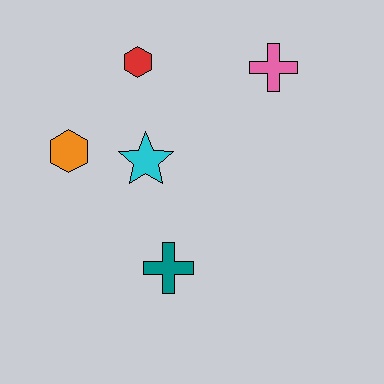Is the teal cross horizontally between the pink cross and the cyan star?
Yes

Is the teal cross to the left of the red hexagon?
No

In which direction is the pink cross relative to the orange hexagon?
The pink cross is to the right of the orange hexagon.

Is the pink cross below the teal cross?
No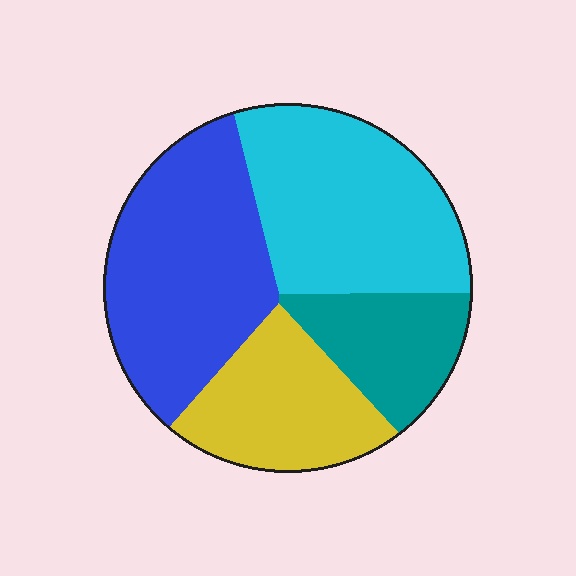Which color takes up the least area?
Teal, at roughly 15%.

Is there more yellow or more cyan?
Cyan.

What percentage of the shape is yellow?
Yellow covers about 20% of the shape.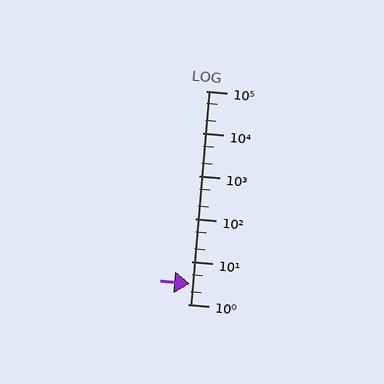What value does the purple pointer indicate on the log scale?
The pointer indicates approximately 3.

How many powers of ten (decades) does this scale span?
The scale spans 5 decades, from 1 to 100000.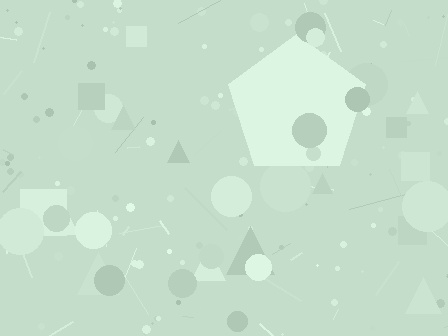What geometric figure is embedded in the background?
A pentagon is embedded in the background.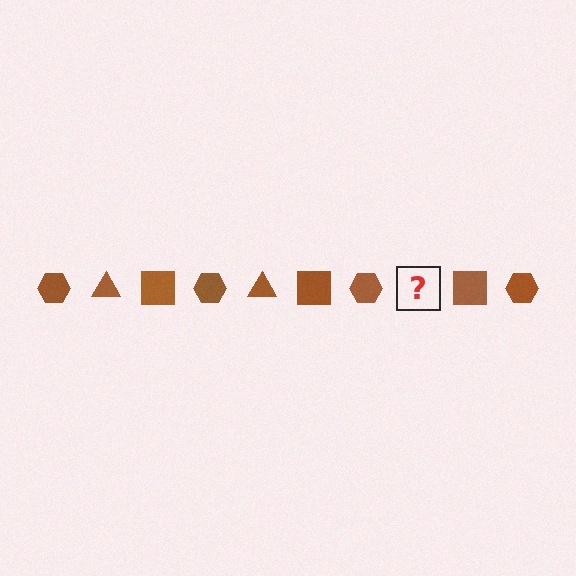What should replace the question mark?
The question mark should be replaced with a brown triangle.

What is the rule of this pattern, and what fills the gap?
The rule is that the pattern cycles through hexagon, triangle, square shapes in brown. The gap should be filled with a brown triangle.